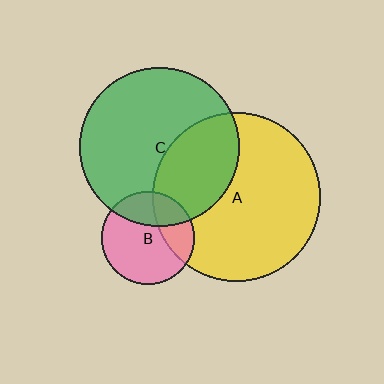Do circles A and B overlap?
Yes.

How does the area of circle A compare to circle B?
Approximately 3.2 times.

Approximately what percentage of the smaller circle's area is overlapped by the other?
Approximately 25%.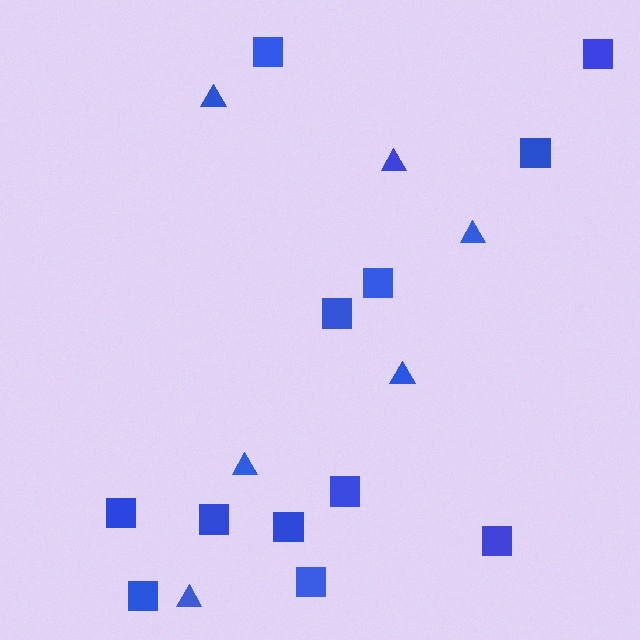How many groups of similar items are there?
There are 2 groups: one group of triangles (6) and one group of squares (12).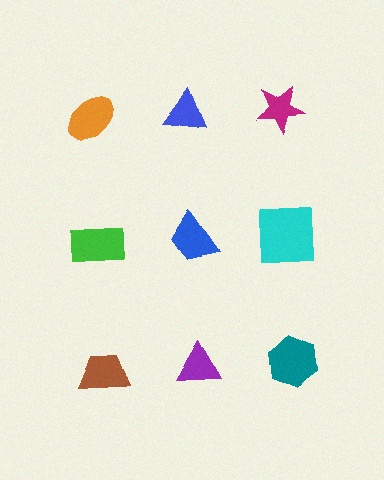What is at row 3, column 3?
A teal hexagon.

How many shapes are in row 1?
3 shapes.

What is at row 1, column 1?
An orange ellipse.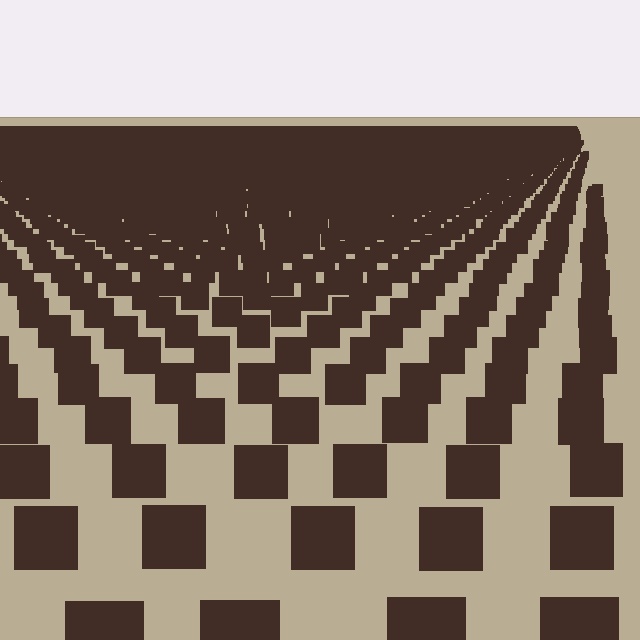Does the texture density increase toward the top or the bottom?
Density increases toward the top.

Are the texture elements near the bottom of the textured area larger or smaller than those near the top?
Larger. Near the bottom, elements are closer to the viewer and appear at a bigger on-screen size.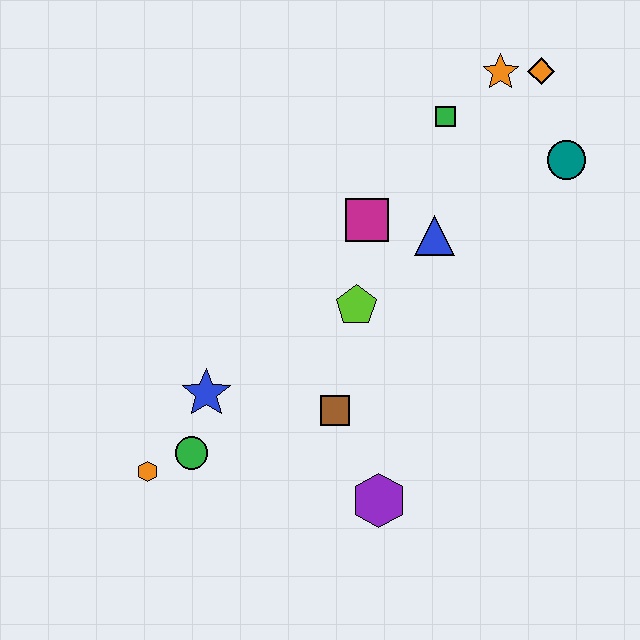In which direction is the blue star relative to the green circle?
The blue star is above the green circle.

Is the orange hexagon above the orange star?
No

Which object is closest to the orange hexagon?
The green circle is closest to the orange hexagon.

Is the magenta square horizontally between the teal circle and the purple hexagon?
No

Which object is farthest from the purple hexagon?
The orange diamond is farthest from the purple hexagon.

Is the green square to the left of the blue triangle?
No